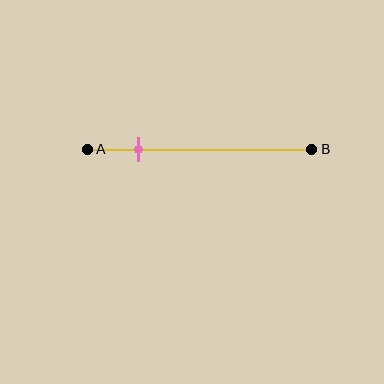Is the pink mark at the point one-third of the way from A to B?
No, the mark is at about 25% from A, not at the 33% one-third point.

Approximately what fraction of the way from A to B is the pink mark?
The pink mark is approximately 25% of the way from A to B.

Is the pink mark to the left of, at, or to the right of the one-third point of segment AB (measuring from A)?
The pink mark is to the left of the one-third point of segment AB.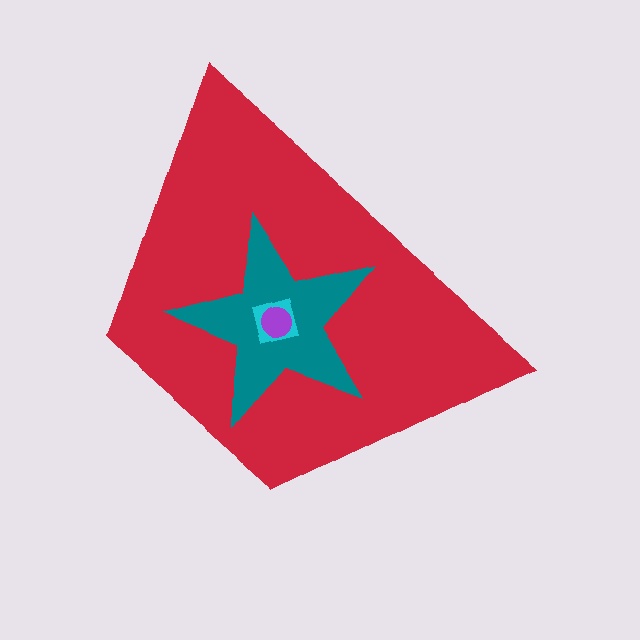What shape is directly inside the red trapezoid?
The teal star.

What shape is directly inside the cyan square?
The purple circle.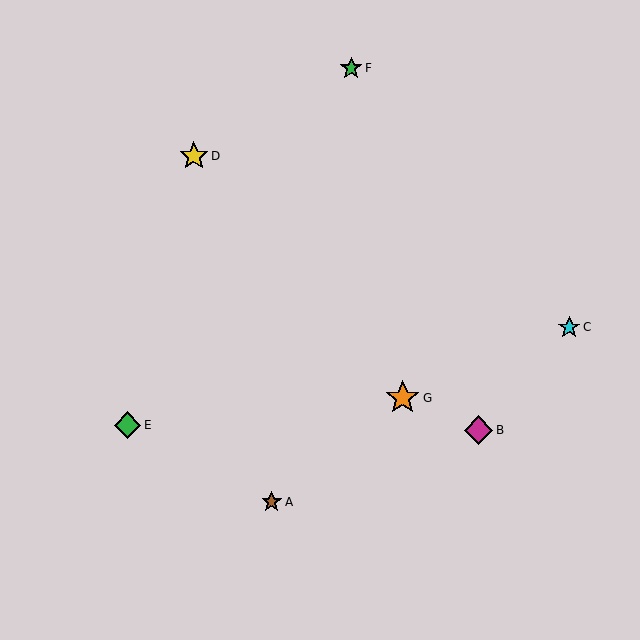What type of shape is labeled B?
Shape B is a magenta diamond.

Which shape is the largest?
The orange star (labeled G) is the largest.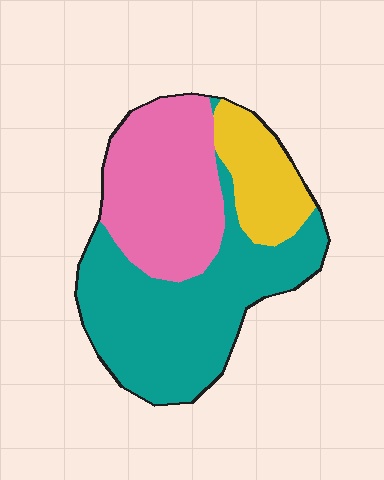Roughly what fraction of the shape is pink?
Pink covers roughly 35% of the shape.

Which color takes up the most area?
Teal, at roughly 50%.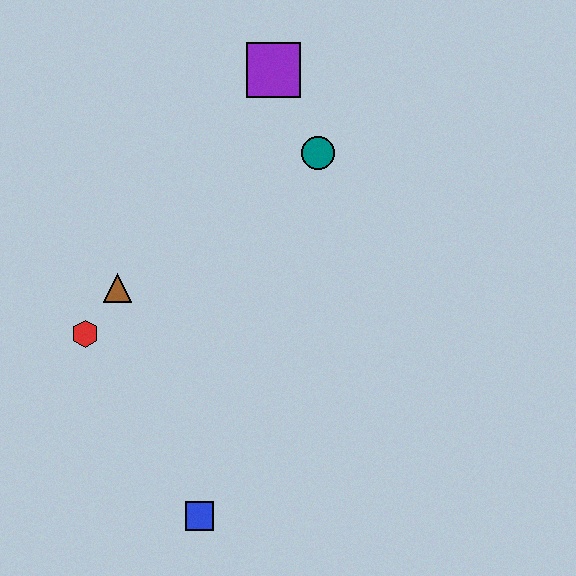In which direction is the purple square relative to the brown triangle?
The purple square is above the brown triangle.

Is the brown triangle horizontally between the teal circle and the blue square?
No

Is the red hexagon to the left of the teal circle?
Yes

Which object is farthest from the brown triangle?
The purple square is farthest from the brown triangle.